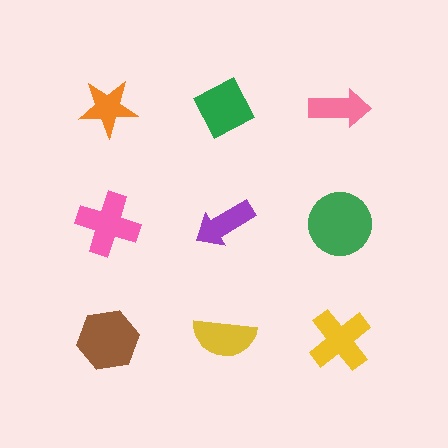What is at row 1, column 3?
A pink arrow.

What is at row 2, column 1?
A pink cross.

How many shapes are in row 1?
3 shapes.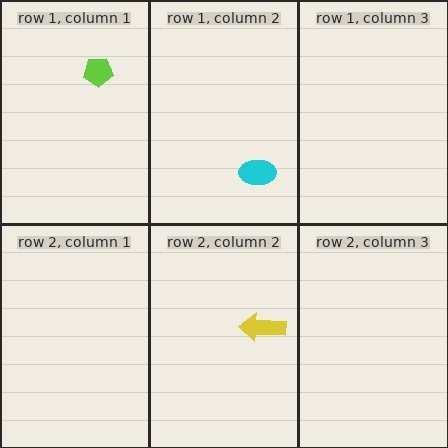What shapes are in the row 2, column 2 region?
The yellow arrow.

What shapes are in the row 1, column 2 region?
The cyan ellipse.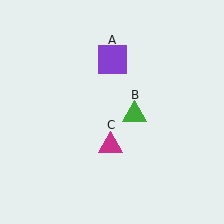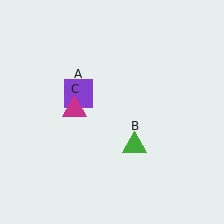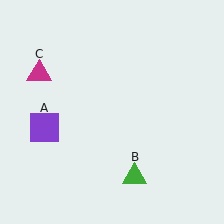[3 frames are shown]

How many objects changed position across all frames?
3 objects changed position: purple square (object A), green triangle (object B), magenta triangle (object C).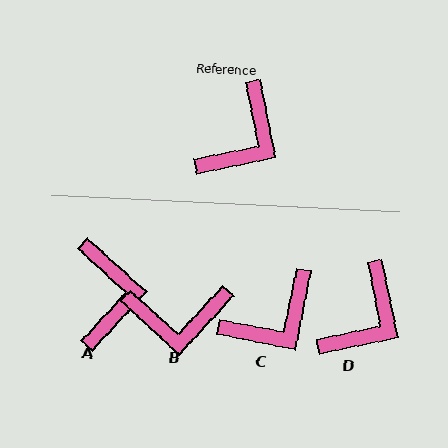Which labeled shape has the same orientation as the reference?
D.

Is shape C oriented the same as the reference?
No, it is off by about 22 degrees.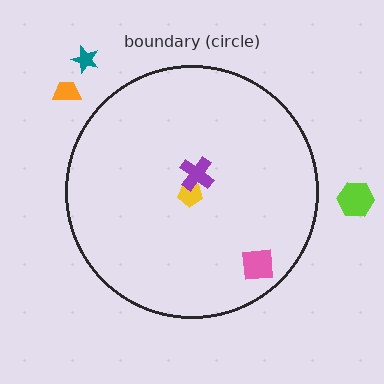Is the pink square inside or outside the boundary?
Inside.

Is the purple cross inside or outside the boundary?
Inside.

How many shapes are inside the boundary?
3 inside, 3 outside.